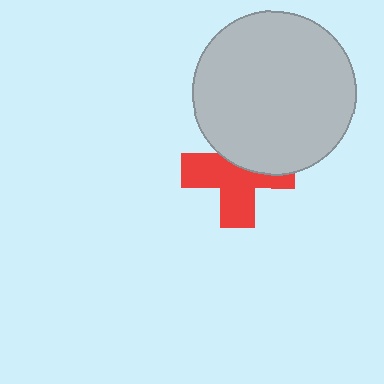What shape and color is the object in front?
The object in front is a light gray circle.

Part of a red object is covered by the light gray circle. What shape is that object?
It is a cross.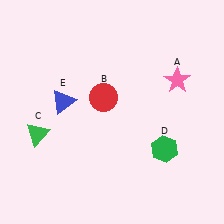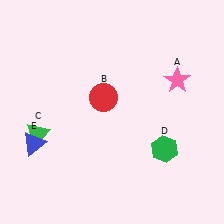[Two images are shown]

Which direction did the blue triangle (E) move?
The blue triangle (E) moved down.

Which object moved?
The blue triangle (E) moved down.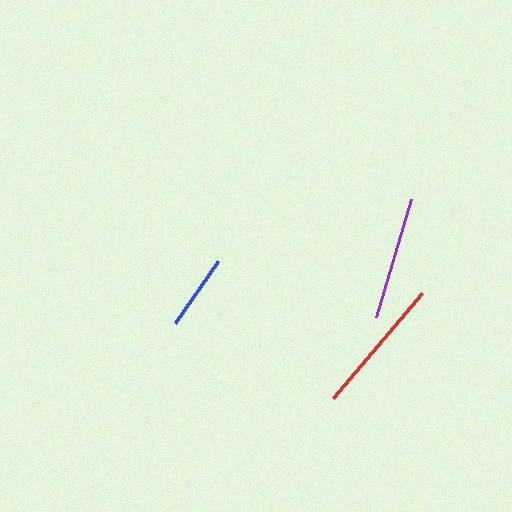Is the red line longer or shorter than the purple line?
The red line is longer than the purple line.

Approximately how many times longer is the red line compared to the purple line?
The red line is approximately 1.1 times the length of the purple line.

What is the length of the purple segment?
The purple segment is approximately 123 pixels long.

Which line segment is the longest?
The red line is the longest at approximately 138 pixels.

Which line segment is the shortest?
The blue line is the shortest at approximately 75 pixels.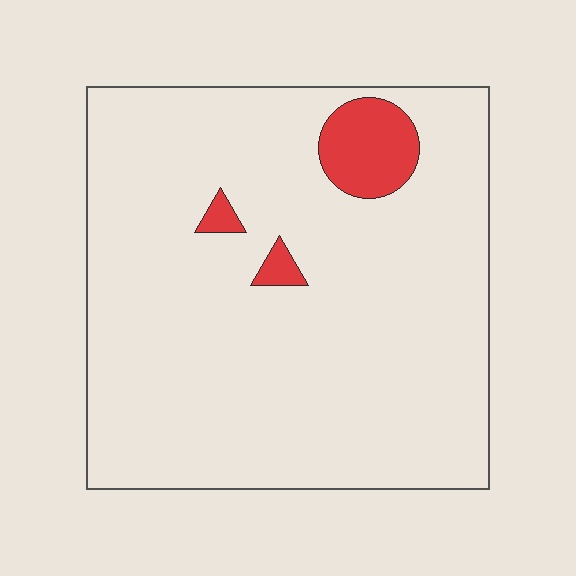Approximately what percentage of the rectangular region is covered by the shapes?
Approximately 5%.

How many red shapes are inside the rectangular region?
3.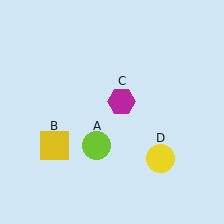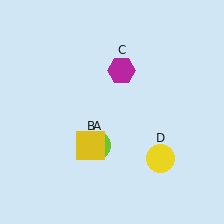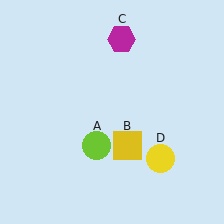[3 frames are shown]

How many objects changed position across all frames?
2 objects changed position: yellow square (object B), magenta hexagon (object C).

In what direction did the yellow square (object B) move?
The yellow square (object B) moved right.